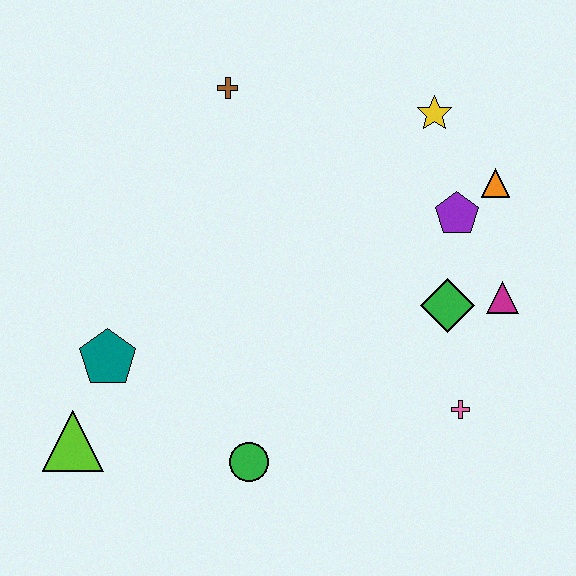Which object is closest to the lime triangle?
The teal pentagon is closest to the lime triangle.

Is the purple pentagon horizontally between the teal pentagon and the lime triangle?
No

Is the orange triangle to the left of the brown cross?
No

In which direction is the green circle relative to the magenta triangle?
The green circle is to the left of the magenta triangle.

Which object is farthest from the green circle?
The yellow star is farthest from the green circle.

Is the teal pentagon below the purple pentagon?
Yes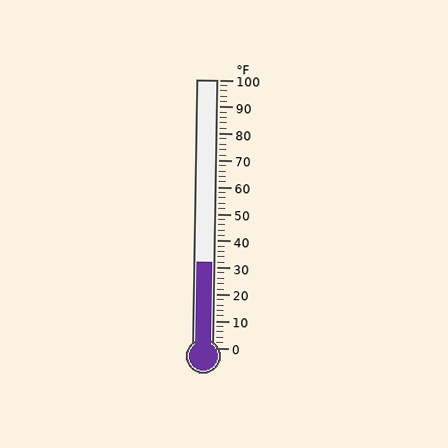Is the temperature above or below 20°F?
The temperature is above 20°F.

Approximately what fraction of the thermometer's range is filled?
The thermometer is filled to approximately 30% of its range.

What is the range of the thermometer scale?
The thermometer scale ranges from 0°F to 100°F.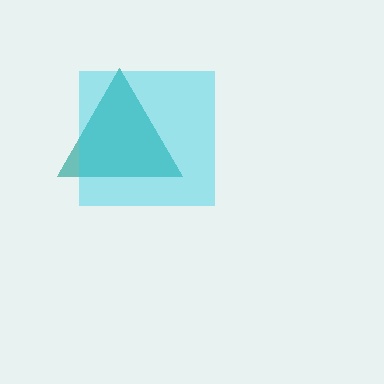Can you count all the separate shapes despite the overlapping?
Yes, there are 2 separate shapes.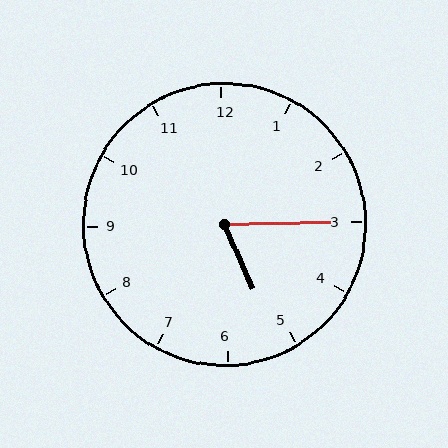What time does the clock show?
5:15.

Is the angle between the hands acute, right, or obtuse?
It is acute.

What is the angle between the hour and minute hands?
Approximately 68 degrees.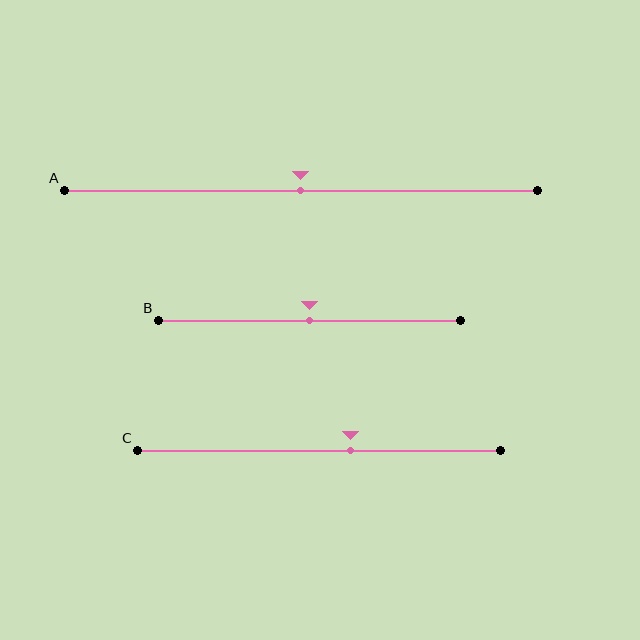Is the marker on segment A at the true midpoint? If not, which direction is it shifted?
Yes, the marker on segment A is at the true midpoint.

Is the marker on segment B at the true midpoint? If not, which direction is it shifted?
Yes, the marker on segment B is at the true midpoint.